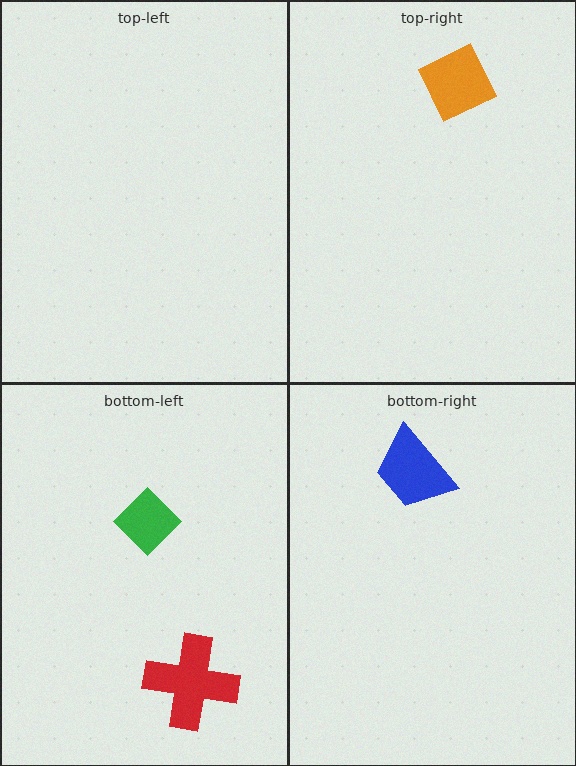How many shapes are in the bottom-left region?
2.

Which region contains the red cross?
The bottom-left region.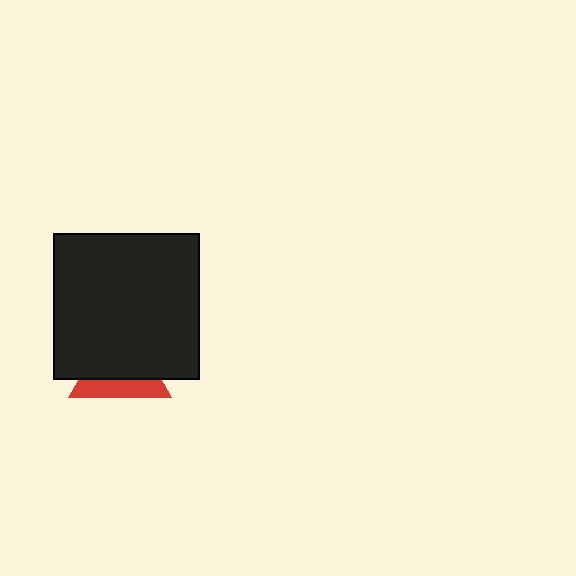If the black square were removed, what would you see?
You would see the complete red triangle.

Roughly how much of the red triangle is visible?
A small part of it is visible (roughly 36%).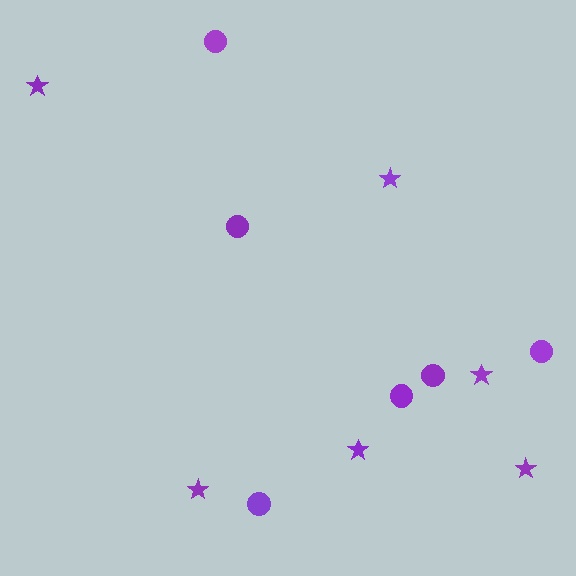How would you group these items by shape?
There are 2 groups: one group of circles (6) and one group of stars (6).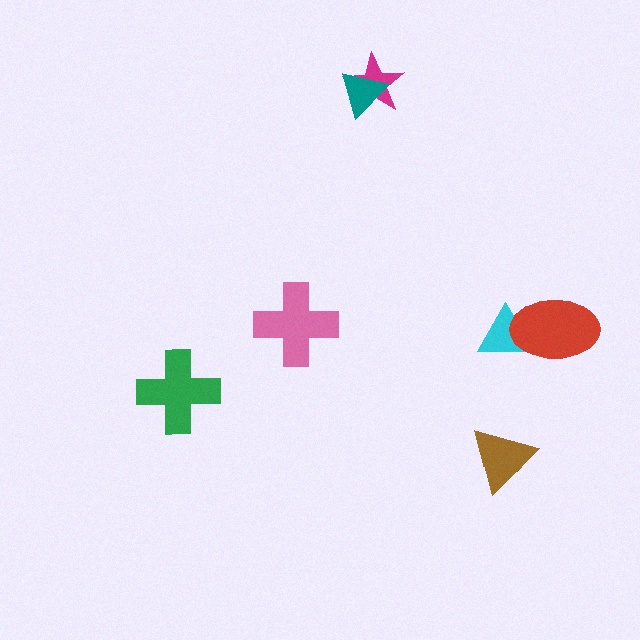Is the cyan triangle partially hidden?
Yes, it is partially covered by another shape.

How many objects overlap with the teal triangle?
1 object overlaps with the teal triangle.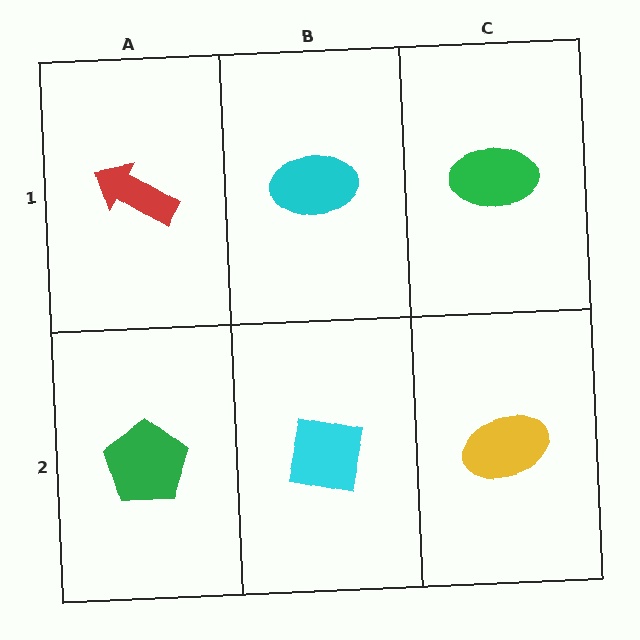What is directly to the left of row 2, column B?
A green pentagon.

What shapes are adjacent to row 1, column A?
A green pentagon (row 2, column A), a cyan ellipse (row 1, column B).